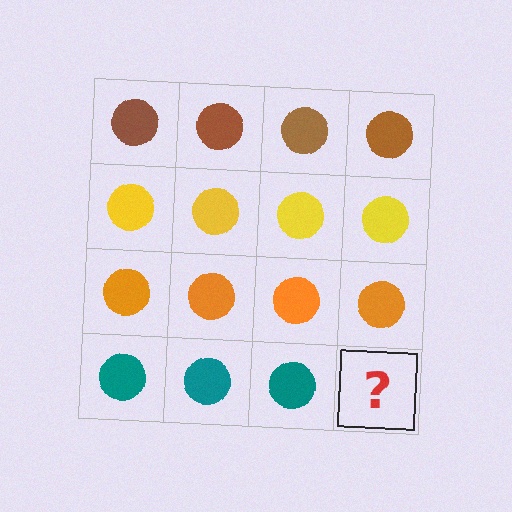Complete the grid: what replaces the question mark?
The question mark should be replaced with a teal circle.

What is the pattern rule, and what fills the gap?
The rule is that each row has a consistent color. The gap should be filled with a teal circle.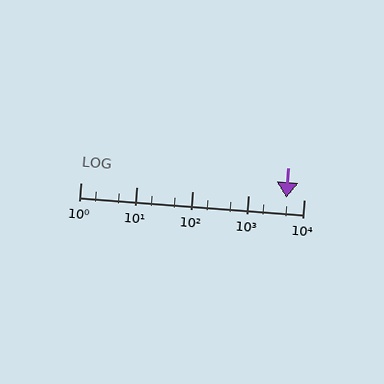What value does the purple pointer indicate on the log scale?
The pointer indicates approximately 4900.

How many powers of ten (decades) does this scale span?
The scale spans 4 decades, from 1 to 10000.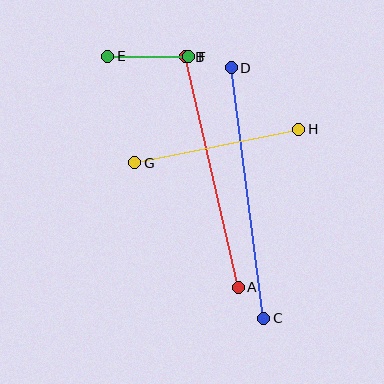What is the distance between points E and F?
The distance is approximately 81 pixels.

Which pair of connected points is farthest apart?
Points C and D are farthest apart.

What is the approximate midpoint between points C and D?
The midpoint is at approximately (248, 193) pixels.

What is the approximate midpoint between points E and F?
The midpoint is at approximately (148, 57) pixels.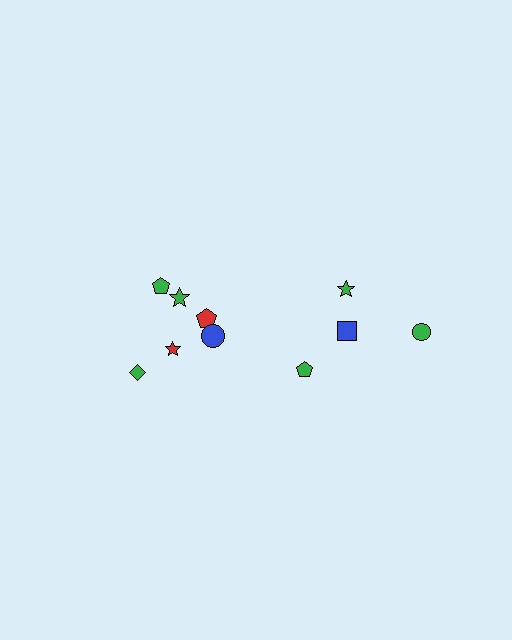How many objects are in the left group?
There are 6 objects.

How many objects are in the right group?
There are 4 objects.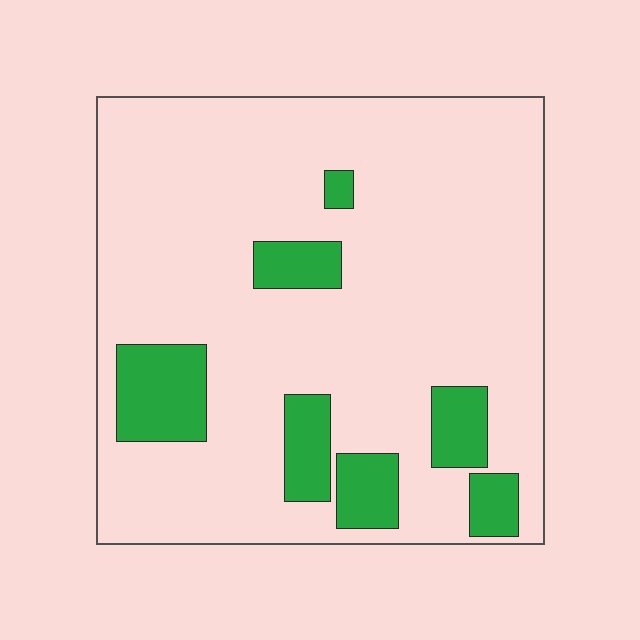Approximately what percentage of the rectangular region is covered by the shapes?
Approximately 15%.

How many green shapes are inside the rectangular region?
7.